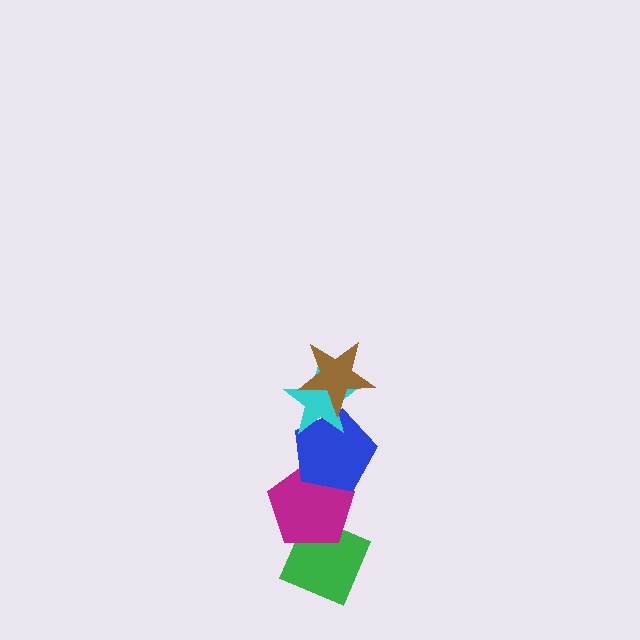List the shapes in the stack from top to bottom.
From top to bottom: the brown star, the cyan star, the blue pentagon, the magenta pentagon, the green diamond.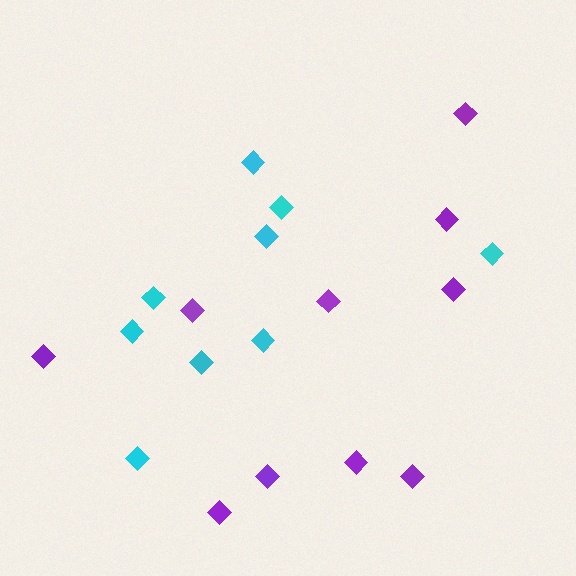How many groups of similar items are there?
There are 2 groups: one group of purple diamonds (10) and one group of cyan diamonds (9).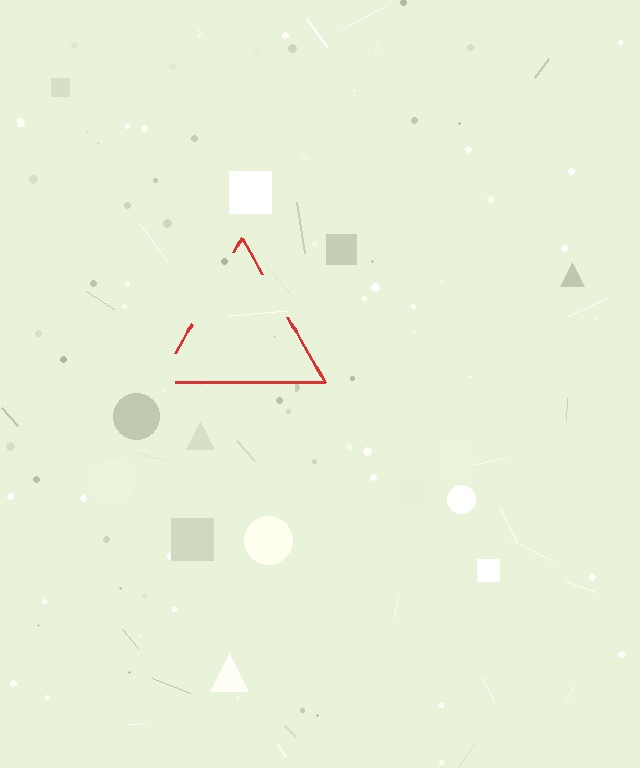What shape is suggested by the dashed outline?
The dashed outline suggests a triangle.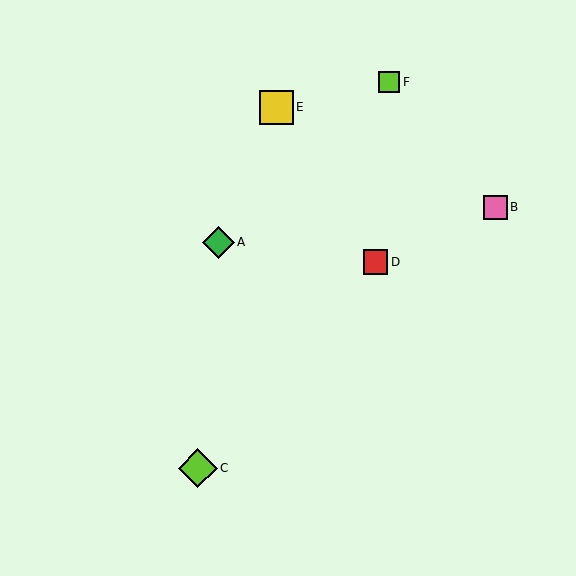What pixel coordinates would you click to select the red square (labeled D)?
Click at (376, 262) to select the red square D.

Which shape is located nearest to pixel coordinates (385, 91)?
The lime square (labeled F) at (389, 82) is nearest to that location.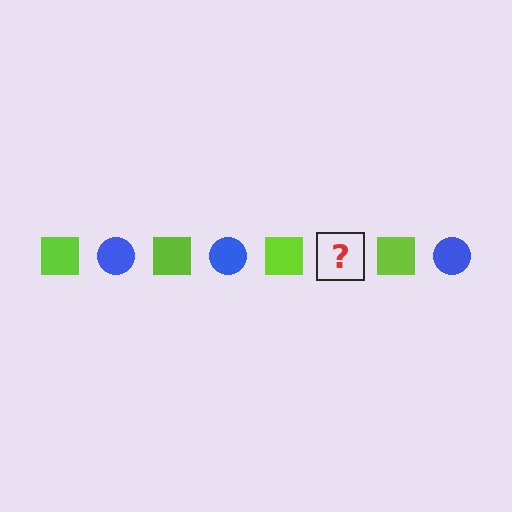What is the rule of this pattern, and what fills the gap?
The rule is that the pattern alternates between lime square and blue circle. The gap should be filled with a blue circle.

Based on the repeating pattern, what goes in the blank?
The blank should be a blue circle.